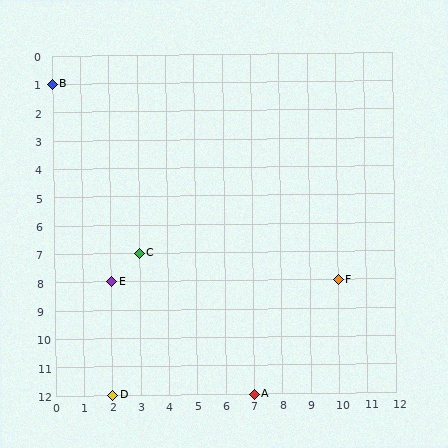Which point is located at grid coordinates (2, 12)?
Point D is at (2, 12).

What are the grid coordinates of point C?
Point C is at grid coordinates (3, 7).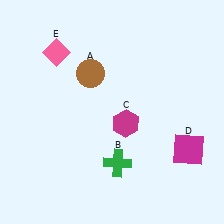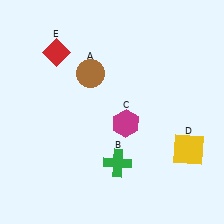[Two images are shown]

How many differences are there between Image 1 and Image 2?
There are 2 differences between the two images.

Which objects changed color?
D changed from magenta to yellow. E changed from pink to red.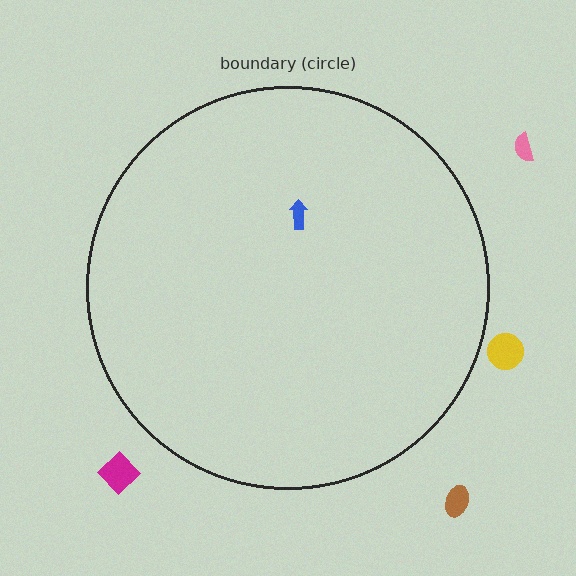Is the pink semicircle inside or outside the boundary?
Outside.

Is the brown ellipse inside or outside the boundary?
Outside.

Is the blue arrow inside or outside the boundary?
Inside.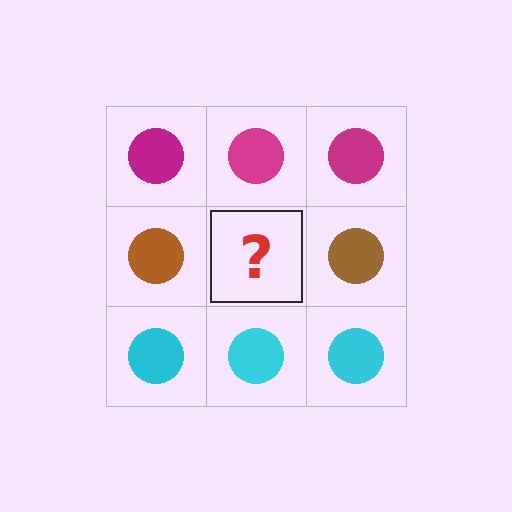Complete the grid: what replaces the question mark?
The question mark should be replaced with a brown circle.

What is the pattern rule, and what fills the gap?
The rule is that each row has a consistent color. The gap should be filled with a brown circle.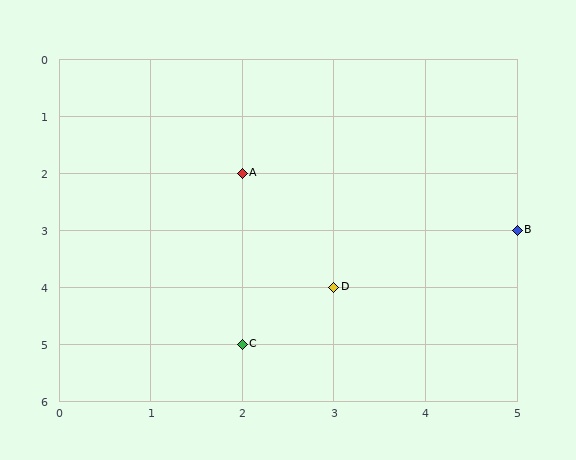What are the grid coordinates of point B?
Point B is at grid coordinates (5, 3).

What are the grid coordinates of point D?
Point D is at grid coordinates (3, 4).